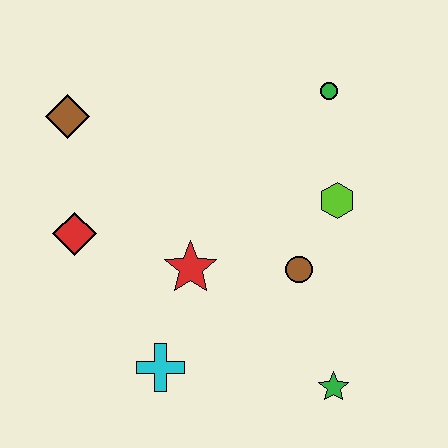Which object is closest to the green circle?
The lime hexagon is closest to the green circle.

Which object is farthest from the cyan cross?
The green circle is farthest from the cyan cross.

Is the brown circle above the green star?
Yes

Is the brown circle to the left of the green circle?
Yes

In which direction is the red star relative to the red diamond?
The red star is to the right of the red diamond.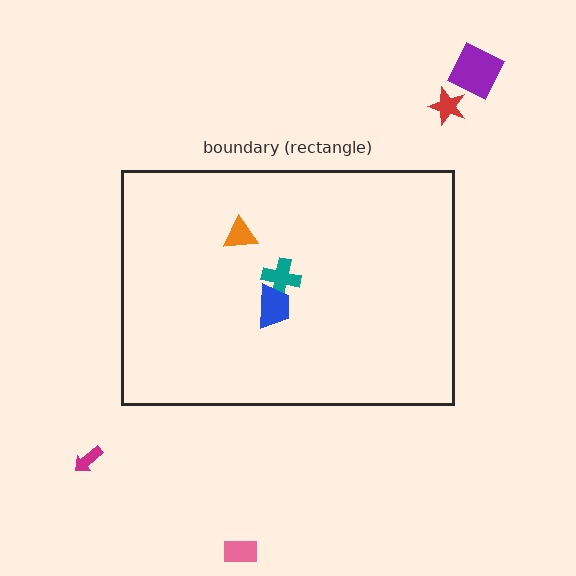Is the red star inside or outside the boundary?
Outside.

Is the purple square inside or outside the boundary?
Outside.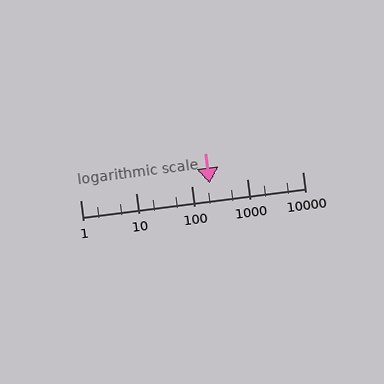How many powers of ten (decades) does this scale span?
The scale spans 4 decades, from 1 to 10000.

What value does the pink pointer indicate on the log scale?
The pointer indicates approximately 210.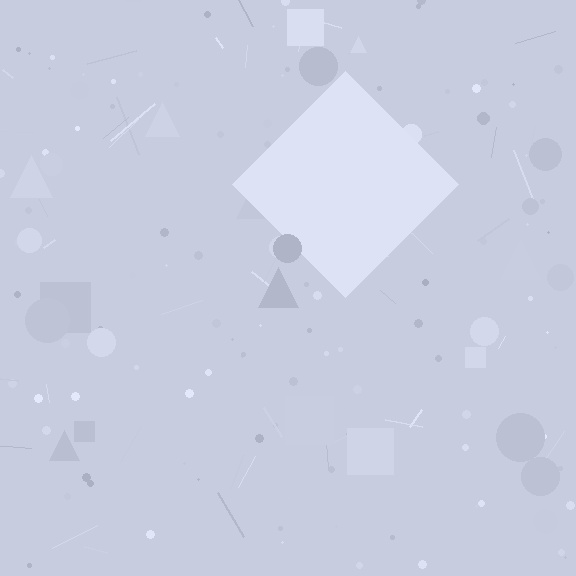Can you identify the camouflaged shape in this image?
The camouflaged shape is a diamond.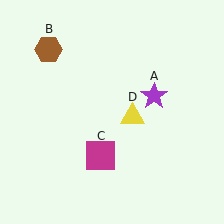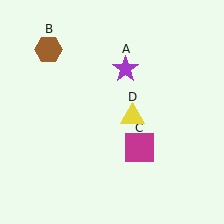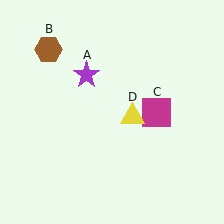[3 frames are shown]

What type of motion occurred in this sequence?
The purple star (object A), magenta square (object C) rotated counterclockwise around the center of the scene.